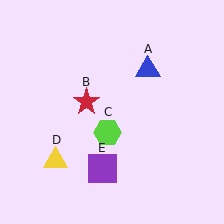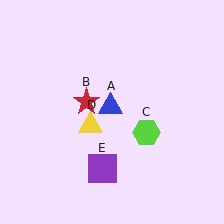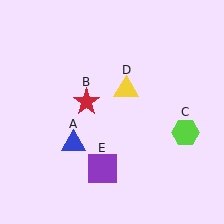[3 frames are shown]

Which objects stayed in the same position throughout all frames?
Red star (object B) and purple square (object E) remained stationary.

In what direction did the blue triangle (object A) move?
The blue triangle (object A) moved down and to the left.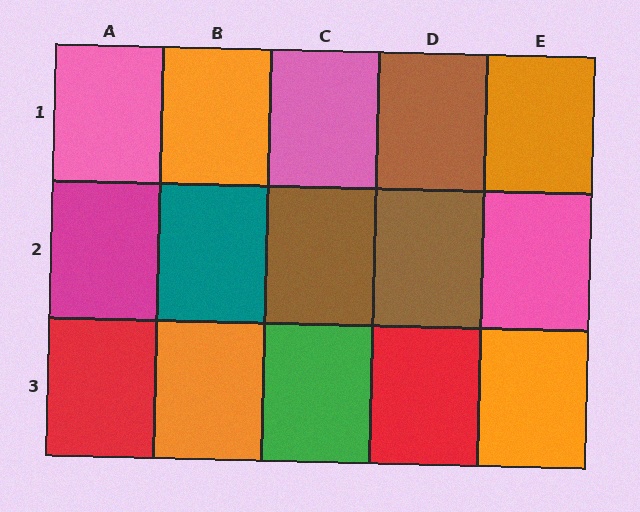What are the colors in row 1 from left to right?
Pink, orange, pink, brown, orange.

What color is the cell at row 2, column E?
Pink.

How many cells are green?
1 cell is green.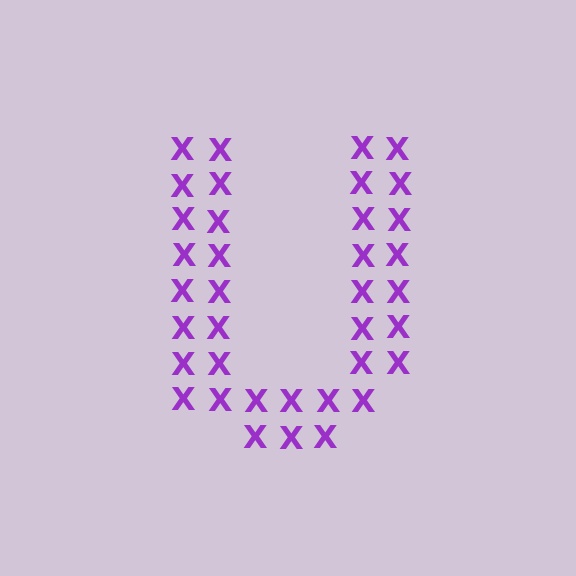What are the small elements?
The small elements are letter X's.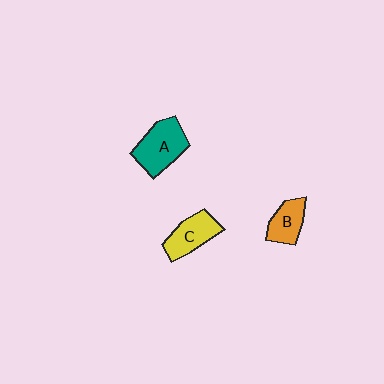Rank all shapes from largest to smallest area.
From largest to smallest: A (teal), C (yellow), B (orange).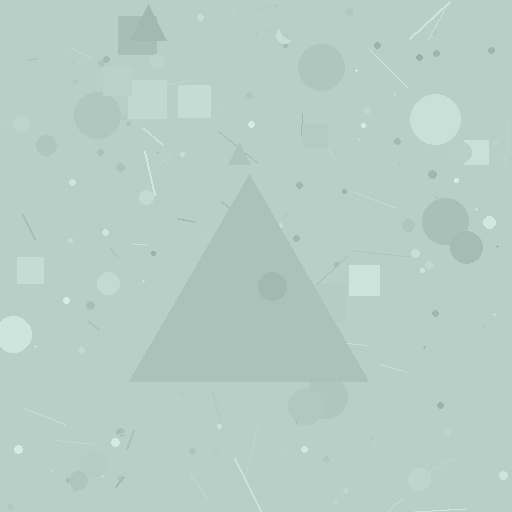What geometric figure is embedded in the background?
A triangle is embedded in the background.